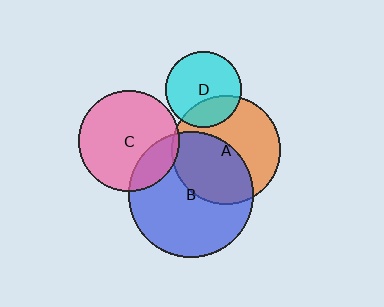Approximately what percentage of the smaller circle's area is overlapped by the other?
Approximately 45%.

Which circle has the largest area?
Circle B (blue).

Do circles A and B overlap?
Yes.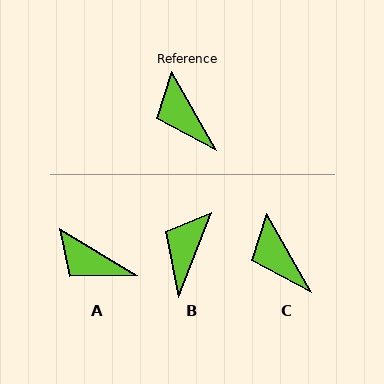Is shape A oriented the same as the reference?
No, it is off by about 29 degrees.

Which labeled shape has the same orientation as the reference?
C.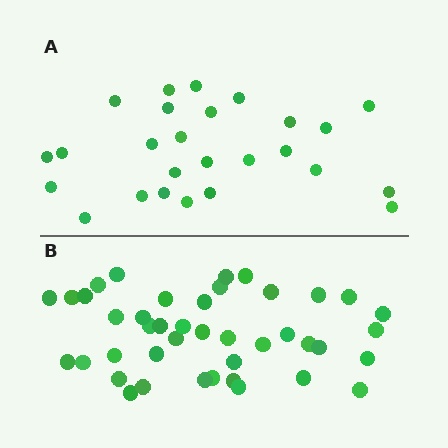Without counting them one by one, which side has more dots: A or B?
Region B (the bottom region) has more dots.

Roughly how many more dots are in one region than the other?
Region B has approximately 15 more dots than region A.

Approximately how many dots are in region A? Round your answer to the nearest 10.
About 30 dots. (The exact count is 26, which rounds to 30.)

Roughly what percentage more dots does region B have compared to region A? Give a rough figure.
About 60% more.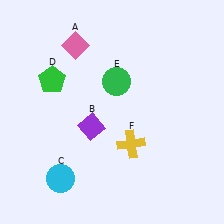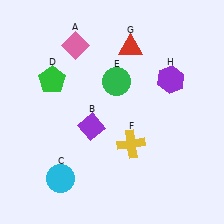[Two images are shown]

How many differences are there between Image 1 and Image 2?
There are 2 differences between the two images.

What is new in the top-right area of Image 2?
A purple hexagon (H) was added in the top-right area of Image 2.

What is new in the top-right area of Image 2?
A red triangle (G) was added in the top-right area of Image 2.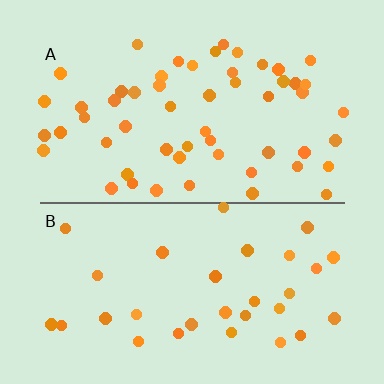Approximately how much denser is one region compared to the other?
Approximately 1.7× — region A over region B.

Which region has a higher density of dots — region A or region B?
A (the top).